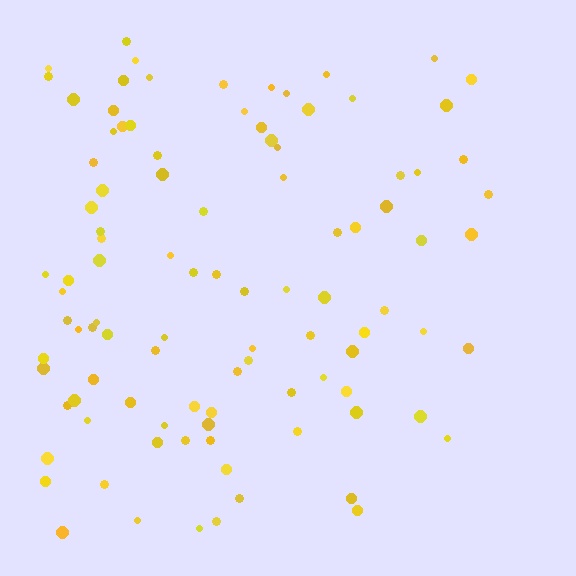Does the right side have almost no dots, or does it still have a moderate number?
Still a moderate number, just noticeably fewer than the left.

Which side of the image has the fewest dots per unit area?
The right.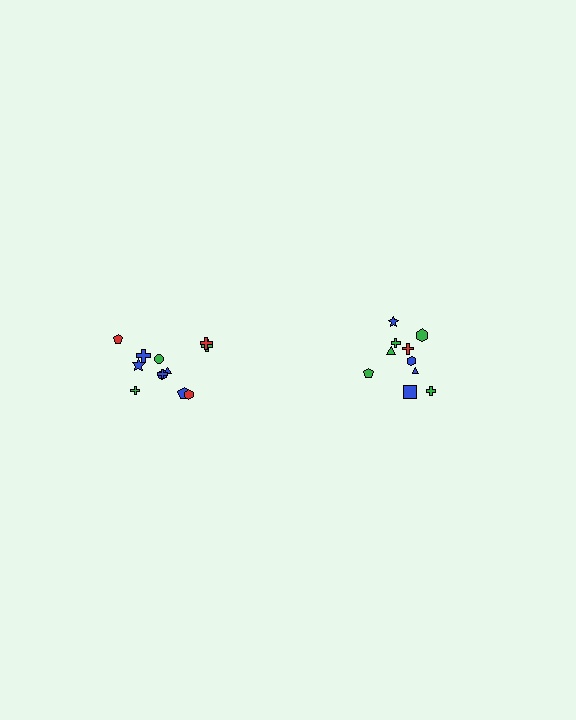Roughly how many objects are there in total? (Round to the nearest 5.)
Roughly 20 objects in total.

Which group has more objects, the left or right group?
The left group.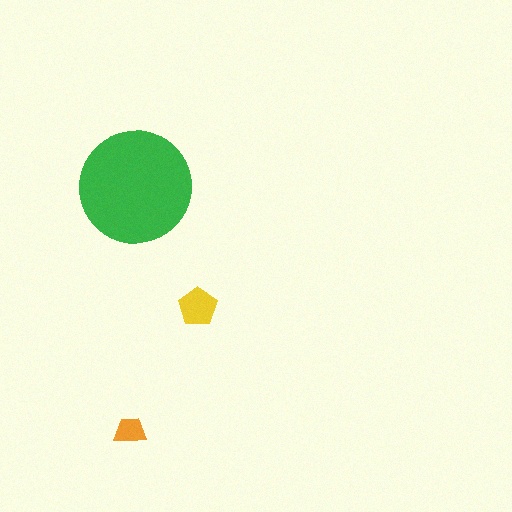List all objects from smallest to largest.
The orange trapezoid, the yellow pentagon, the green circle.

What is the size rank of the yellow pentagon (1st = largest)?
2nd.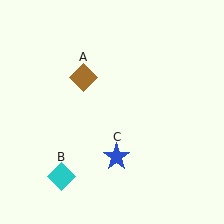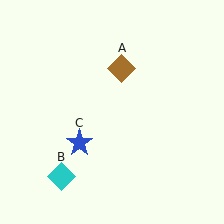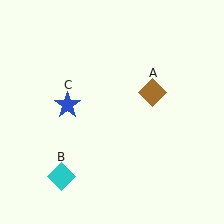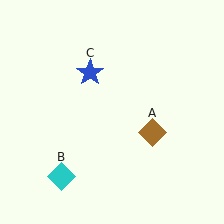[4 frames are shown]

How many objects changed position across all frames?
2 objects changed position: brown diamond (object A), blue star (object C).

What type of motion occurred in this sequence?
The brown diamond (object A), blue star (object C) rotated clockwise around the center of the scene.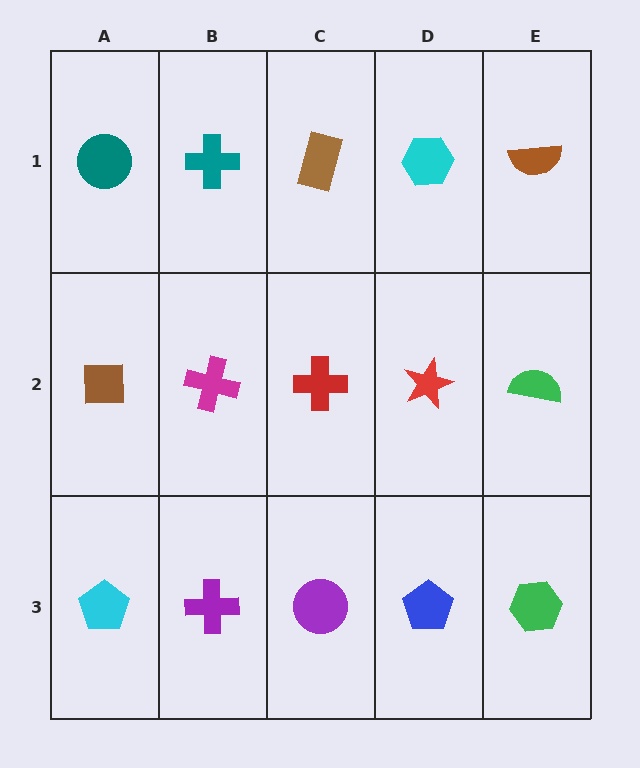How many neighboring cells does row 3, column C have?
3.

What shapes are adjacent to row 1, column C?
A red cross (row 2, column C), a teal cross (row 1, column B), a cyan hexagon (row 1, column D).